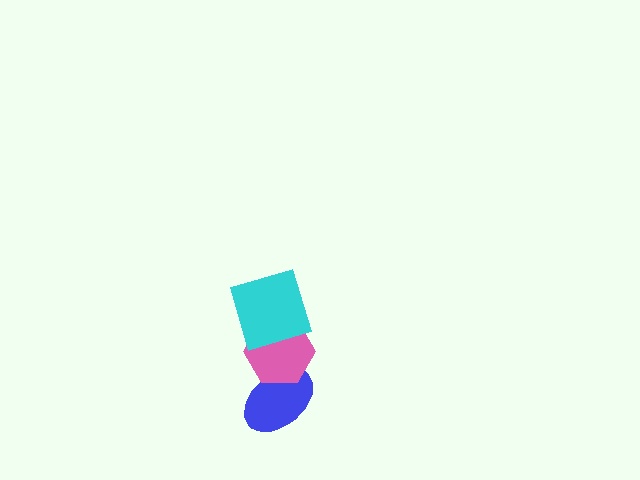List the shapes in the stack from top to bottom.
From top to bottom: the cyan square, the pink hexagon, the blue ellipse.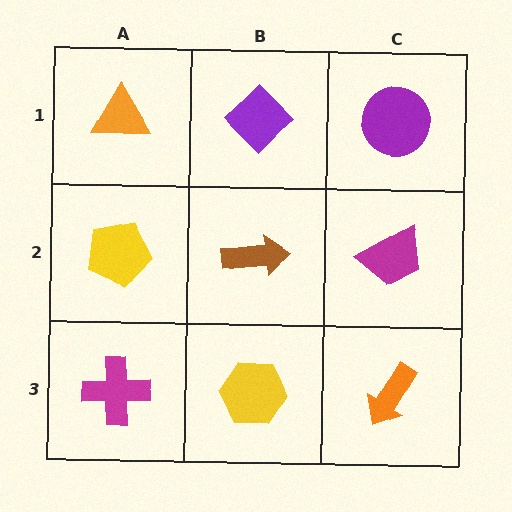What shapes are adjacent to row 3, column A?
A yellow pentagon (row 2, column A), a yellow hexagon (row 3, column B).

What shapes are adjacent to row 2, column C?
A purple circle (row 1, column C), an orange arrow (row 3, column C), a brown arrow (row 2, column B).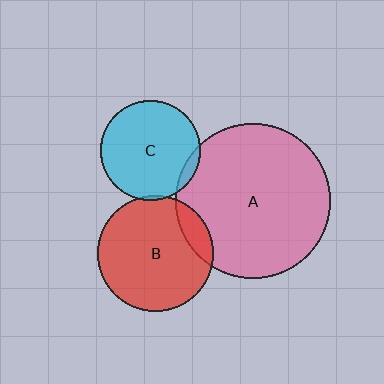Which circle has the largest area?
Circle A (pink).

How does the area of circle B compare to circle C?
Approximately 1.3 times.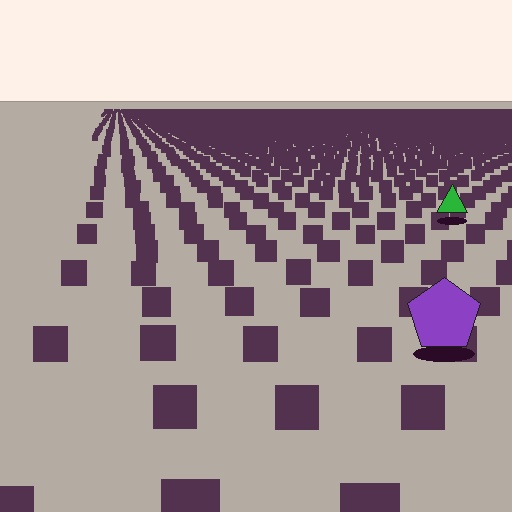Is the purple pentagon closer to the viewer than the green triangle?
Yes. The purple pentagon is closer — you can tell from the texture gradient: the ground texture is coarser near it.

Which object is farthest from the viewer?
The green triangle is farthest from the viewer. It appears smaller and the ground texture around it is denser.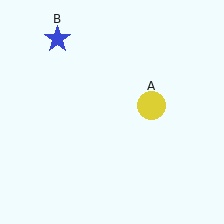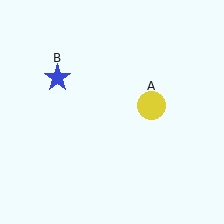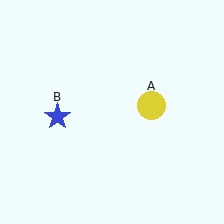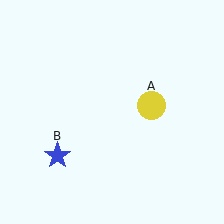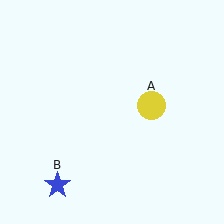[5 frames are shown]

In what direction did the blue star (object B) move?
The blue star (object B) moved down.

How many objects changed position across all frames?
1 object changed position: blue star (object B).